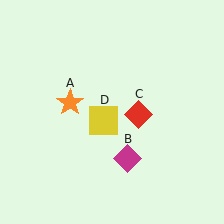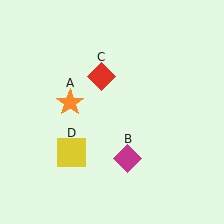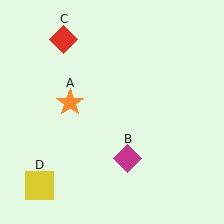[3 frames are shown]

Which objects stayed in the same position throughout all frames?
Orange star (object A) and magenta diamond (object B) remained stationary.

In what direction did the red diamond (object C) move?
The red diamond (object C) moved up and to the left.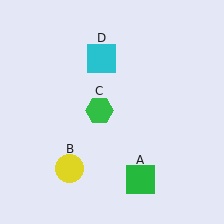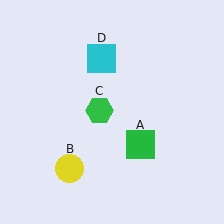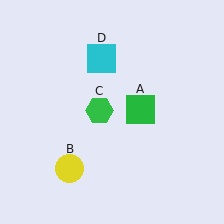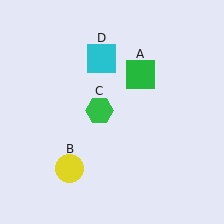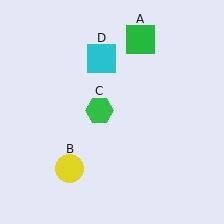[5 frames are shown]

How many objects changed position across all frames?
1 object changed position: green square (object A).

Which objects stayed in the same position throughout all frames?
Yellow circle (object B) and green hexagon (object C) and cyan square (object D) remained stationary.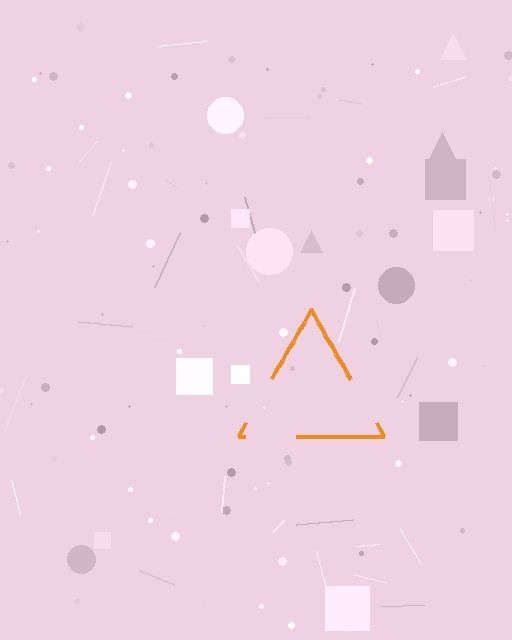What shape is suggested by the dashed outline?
The dashed outline suggests a triangle.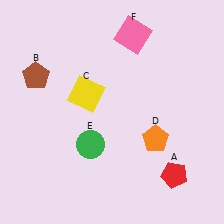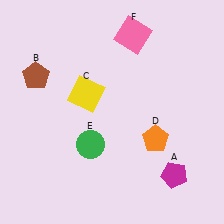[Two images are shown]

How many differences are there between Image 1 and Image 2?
There is 1 difference between the two images.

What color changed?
The pentagon (A) changed from red in Image 1 to magenta in Image 2.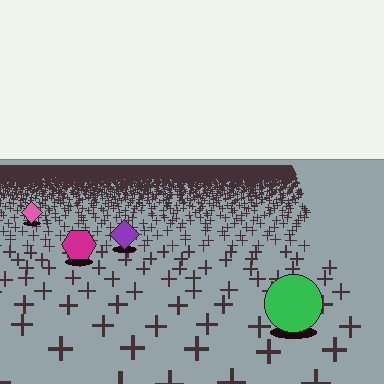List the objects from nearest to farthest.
From nearest to farthest: the green circle, the magenta hexagon, the purple diamond, the pink diamond.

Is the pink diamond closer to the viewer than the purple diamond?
No. The purple diamond is closer — you can tell from the texture gradient: the ground texture is coarser near it.